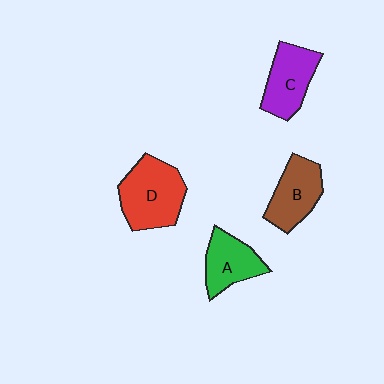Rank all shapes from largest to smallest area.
From largest to smallest: D (red), C (purple), B (brown), A (green).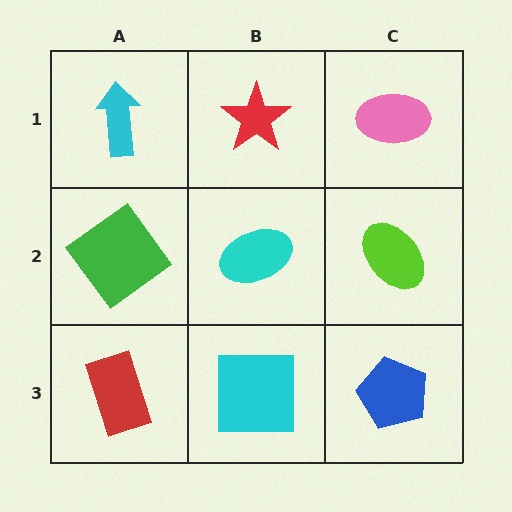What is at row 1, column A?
A cyan arrow.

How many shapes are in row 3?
3 shapes.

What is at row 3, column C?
A blue pentagon.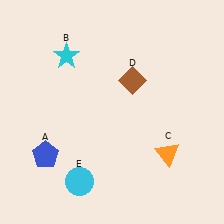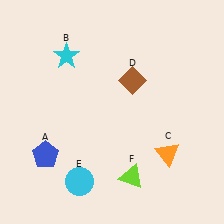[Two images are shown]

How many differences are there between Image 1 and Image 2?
There is 1 difference between the two images.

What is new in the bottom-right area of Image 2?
A lime triangle (F) was added in the bottom-right area of Image 2.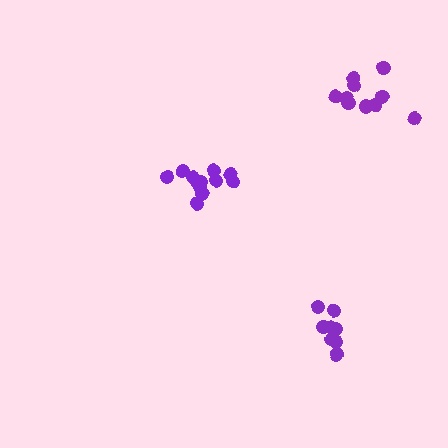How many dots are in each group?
Group 1: 9 dots, Group 2: 10 dots, Group 3: 12 dots (31 total).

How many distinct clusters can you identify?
There are 3 distinct clusters.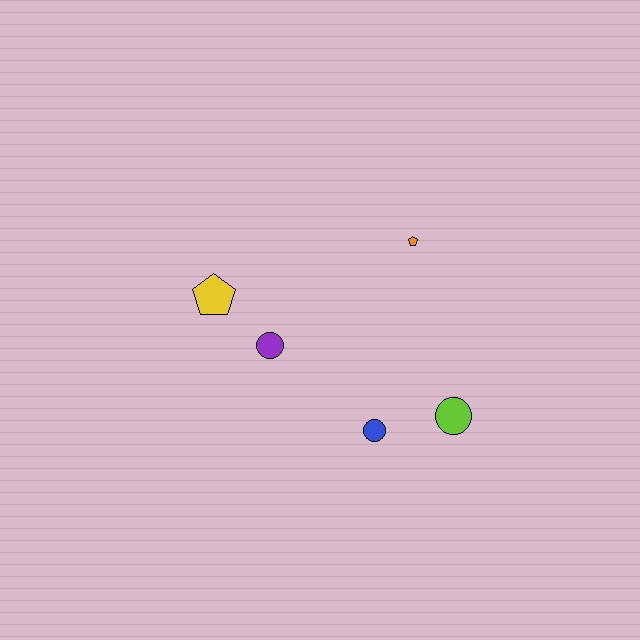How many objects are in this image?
There are 5 objects.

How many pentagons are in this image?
There are 2 pentagons.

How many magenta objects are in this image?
There are no magenta objects.